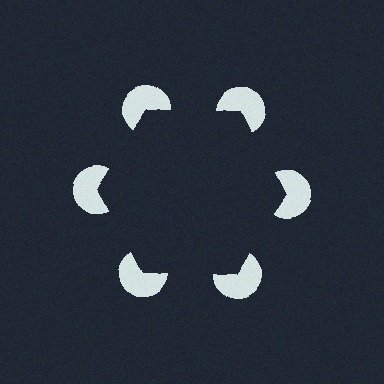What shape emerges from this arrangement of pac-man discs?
An illusory hexagon — its edges are inferred from the aligned wedge cuts in the pac-man discs, not physically drawn.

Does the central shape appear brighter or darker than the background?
It typically appears slightly darker than the background, even though no actual brightness change is drawn.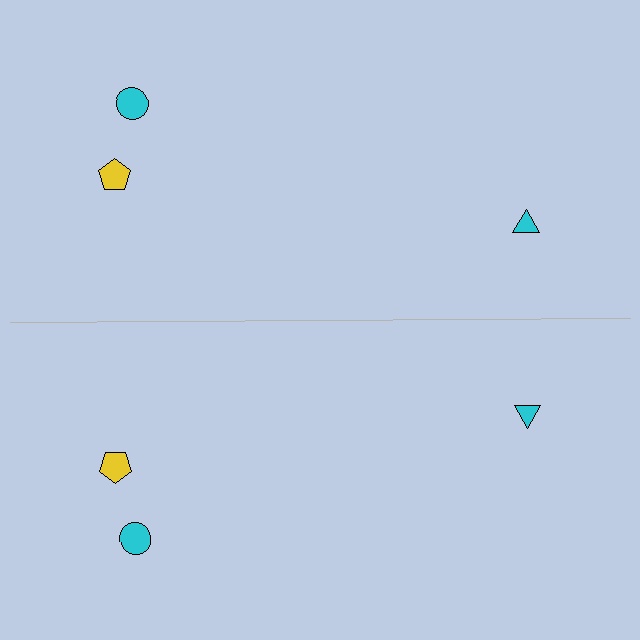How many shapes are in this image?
There are 6 shapes in this image.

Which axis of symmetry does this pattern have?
The pattern has a horizontal axis of symmetry running through the center of the image.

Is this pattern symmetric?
Yes, this pattern has bilateral (reflection) symmetry.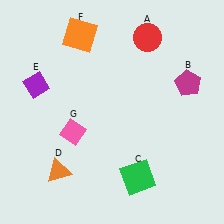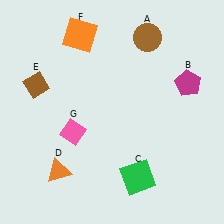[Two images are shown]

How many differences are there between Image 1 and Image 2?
There are 2 differences between the two images.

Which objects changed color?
A changed from red to brown. E changed from purple to brown.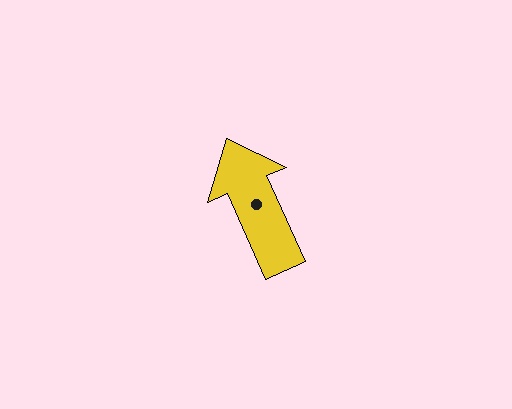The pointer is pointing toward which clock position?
Roughly 11 o'clock.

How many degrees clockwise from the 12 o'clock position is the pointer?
Approximately 336 degrees.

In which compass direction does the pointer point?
Northwest.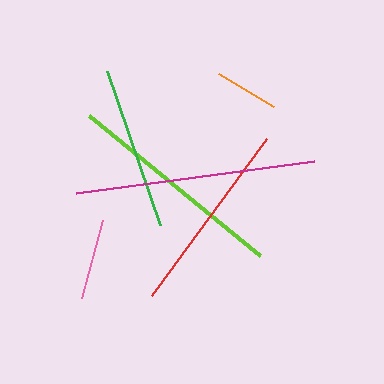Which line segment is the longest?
The magenta line is the longest at approximately 240 pixels.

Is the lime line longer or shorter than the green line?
The lime line is longer than the green line.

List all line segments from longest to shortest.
From longest to shortest: magenta, lime, red, green, pink, orange.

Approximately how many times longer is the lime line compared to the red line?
The lime line is approximately 1.1 times the length of the red line.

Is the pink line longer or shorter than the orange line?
The pink line is longer than the orange line.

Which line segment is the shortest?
The orange line is the shortest at approximately 64 pixels.